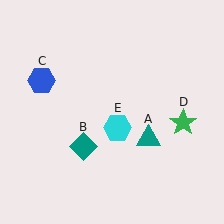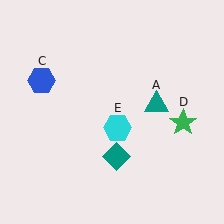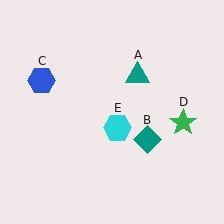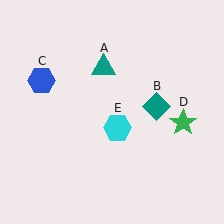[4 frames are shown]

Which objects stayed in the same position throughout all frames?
Blue hexagon (object C) and green star (object D) and cyan hexagon (object E) remained stationary.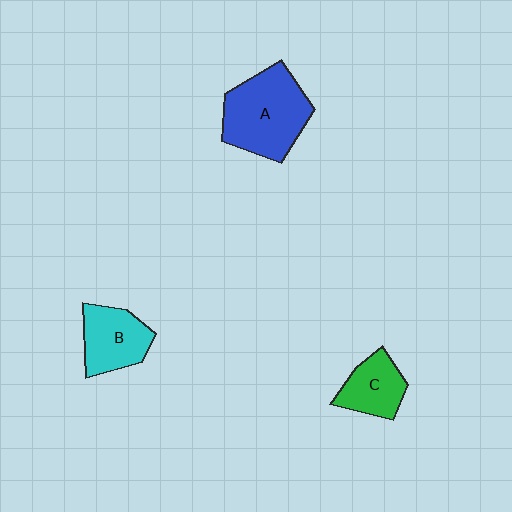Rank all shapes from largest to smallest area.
From largest to smallest: A (blue), B (cyan), C (green).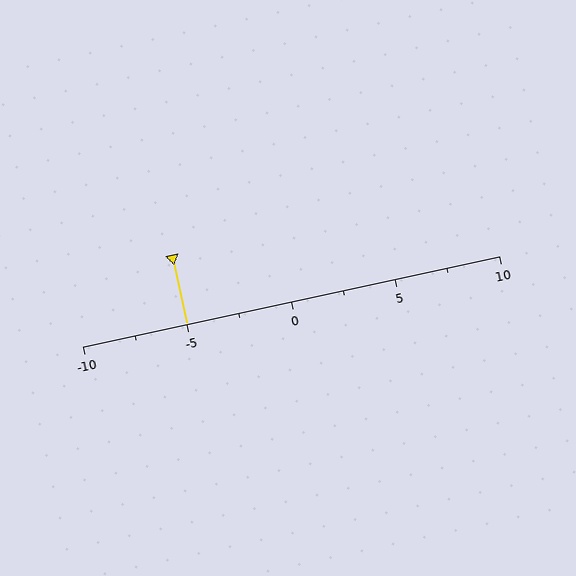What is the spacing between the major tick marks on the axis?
The major ticks are spaced 5 apart.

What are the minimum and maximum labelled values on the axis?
The axis runs from -10 to 10.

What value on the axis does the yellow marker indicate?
The marker indicates approximately -5.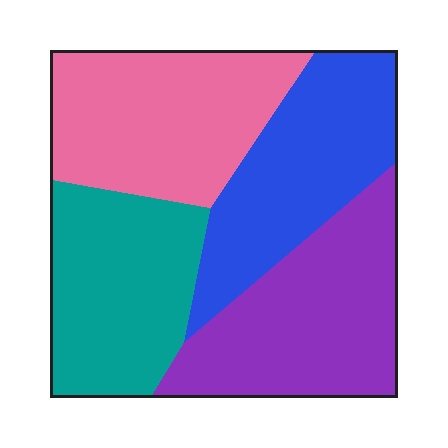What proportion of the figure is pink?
Pink takes up about one quarter (1/4) of the figure.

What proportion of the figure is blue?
Blue covers 24% of the figure.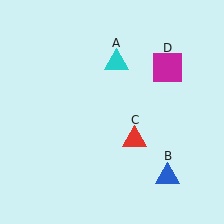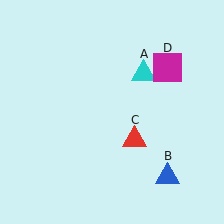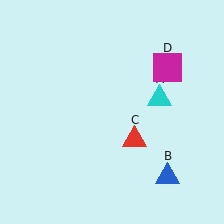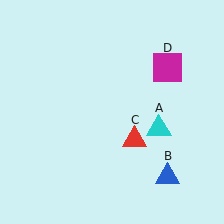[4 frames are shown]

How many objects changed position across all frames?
1 object changed position: cyan triangle (object A).